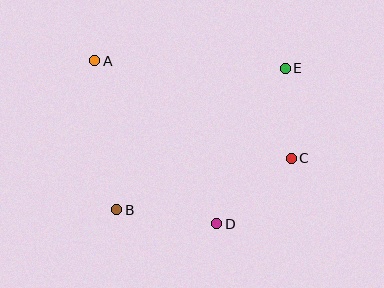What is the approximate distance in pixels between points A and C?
The distance between A and C is approximately 219 pixels.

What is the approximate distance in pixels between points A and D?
The distance between A and D is approximately 203 pixels.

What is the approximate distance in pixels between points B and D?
The distance between B and D is approximately 101 pixels.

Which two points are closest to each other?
Points C and E are closest to each other.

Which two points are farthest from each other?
Points B and E are farthest from each other.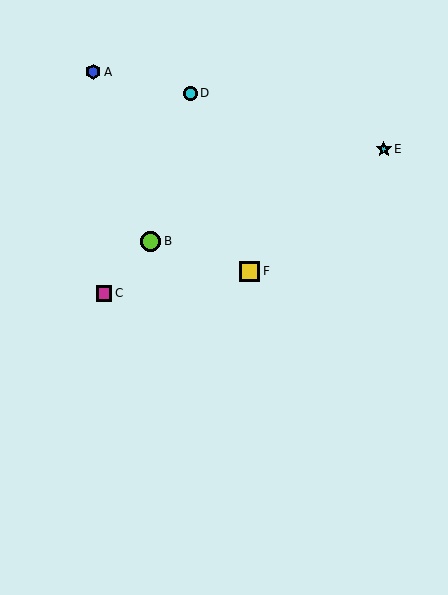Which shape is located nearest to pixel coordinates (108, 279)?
The magenta square (labeled C) at (104, 293) is nearest to that location.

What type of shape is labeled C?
Shape C is a magenta square.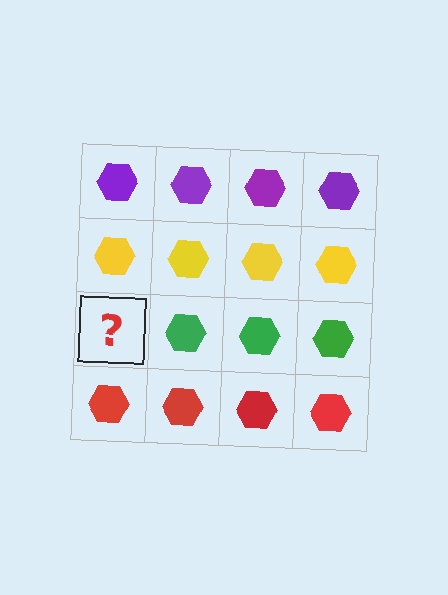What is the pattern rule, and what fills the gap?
The rule is that each row has a consistent color. The gap should be filled with a green hexagon.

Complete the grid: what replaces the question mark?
The question mark should be replaced with a green hexagon.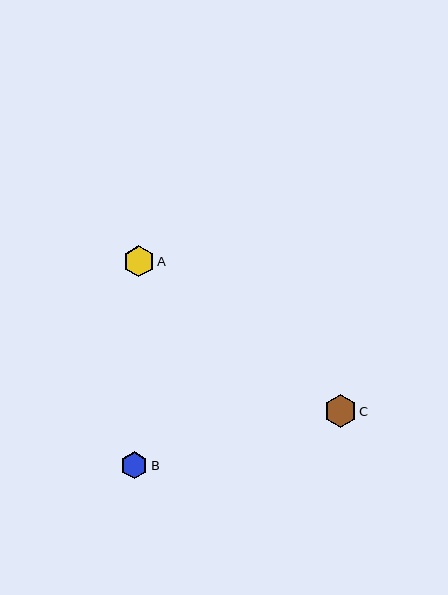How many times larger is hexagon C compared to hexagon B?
Hexagon C is approximately 1.2 times the size of hexagon B.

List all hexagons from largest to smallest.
From largest to smallest: C, A, B.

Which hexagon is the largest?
Hexagon C is the largest with a size of approximately 33 pixels.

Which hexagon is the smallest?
Hexagon B is the smallest with a size of approximately 27 pixels.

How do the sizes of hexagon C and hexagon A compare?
Hexagon C and hexagon A are approximately the same size.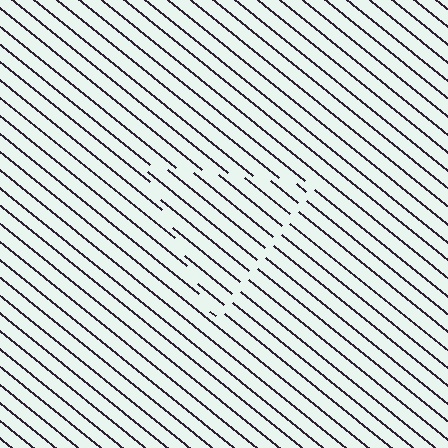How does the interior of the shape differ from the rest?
The interior of the shape contains the same grating, shifted by half a period — the contour is defined by the phase discontinuity where line-ends from the inner and outer gratings abut.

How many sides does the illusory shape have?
3 sides — the line-ends trace a triangle.